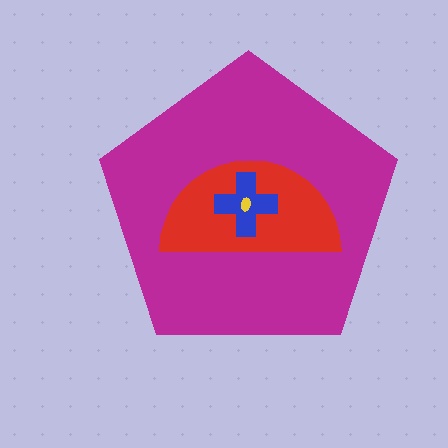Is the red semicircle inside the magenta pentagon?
Yes.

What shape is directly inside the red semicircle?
The blue cross.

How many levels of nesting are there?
4.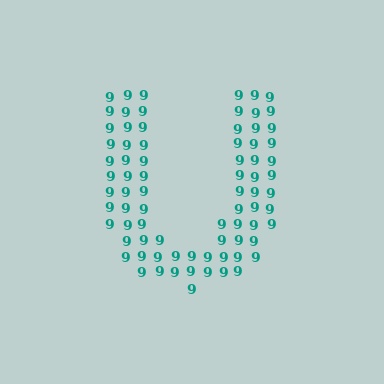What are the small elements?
The small elements are digit 9's.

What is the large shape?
The large shape is the letter U.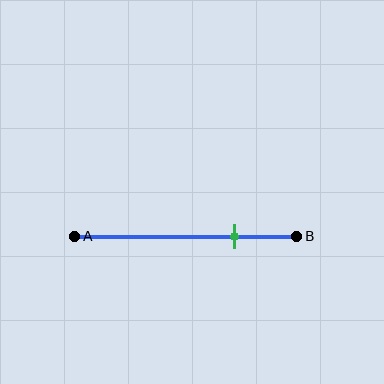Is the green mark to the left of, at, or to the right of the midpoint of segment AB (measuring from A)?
The green mark is to the right of the midpoint of segment AB.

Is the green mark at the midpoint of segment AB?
No, the mark is at about 70% from A, not at the 50% midpoint.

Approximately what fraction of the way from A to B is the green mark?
The green mark is approximately 70% of the way from A to B.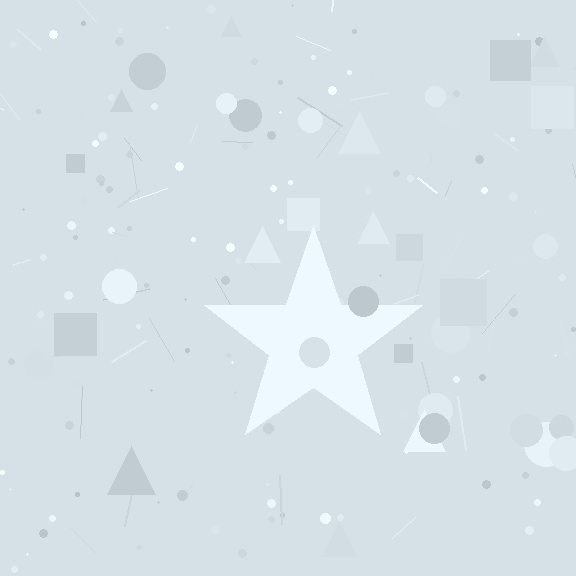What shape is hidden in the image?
A star is hidden in the image.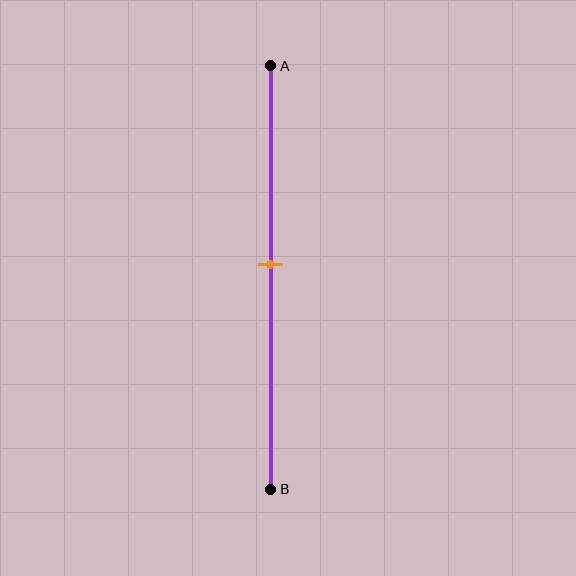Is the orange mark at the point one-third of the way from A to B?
No, the mark is at about 45% from A, not at the 33% one-third point.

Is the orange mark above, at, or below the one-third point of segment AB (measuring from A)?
The orange mark is below the one-third point of segment AB.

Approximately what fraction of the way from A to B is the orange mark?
The orange mark is approximately 45% of the way from A to B.